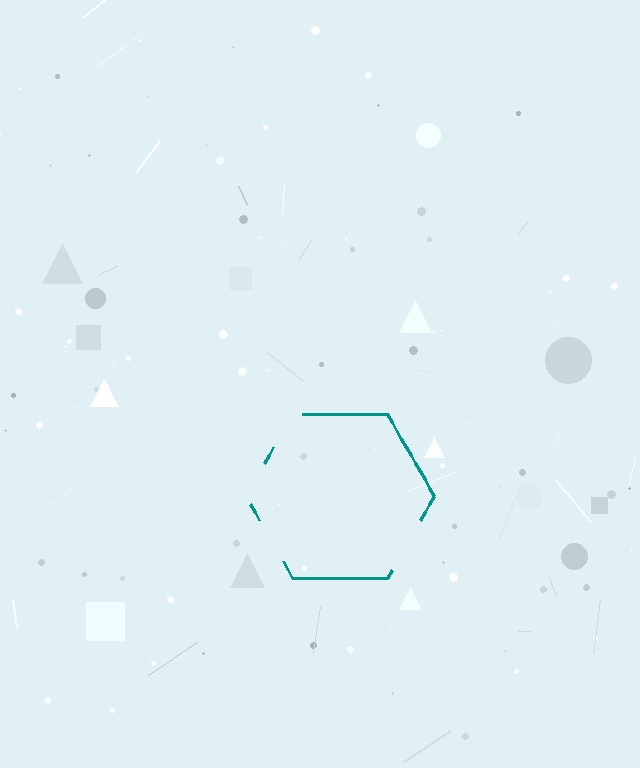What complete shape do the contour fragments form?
The contour fragments form a hexagon.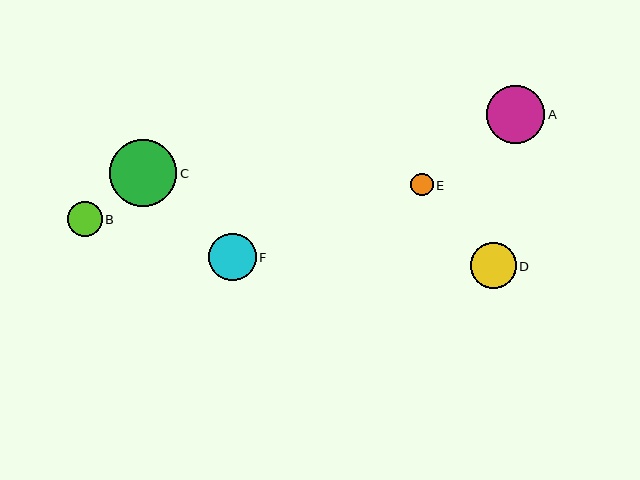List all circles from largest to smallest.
From largest to smallest: C, A, F, D, B, E.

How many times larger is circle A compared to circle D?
Circle A is approximately 1.3 times the size of circle D.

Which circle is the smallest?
Circle E is the smallest with a size of approximately 23 pixels.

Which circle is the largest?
Circle C is the largest with a size of approximately 67 pixels.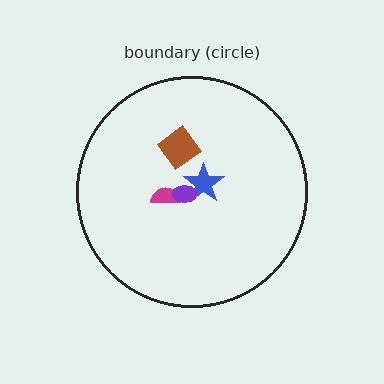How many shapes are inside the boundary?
4 inside, 0 outside.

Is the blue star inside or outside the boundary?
Inside.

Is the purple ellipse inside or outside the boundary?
Inside.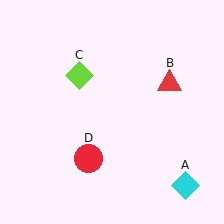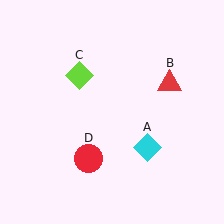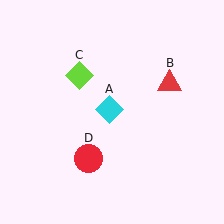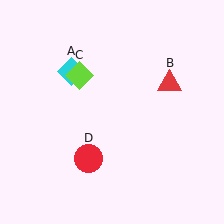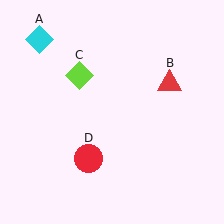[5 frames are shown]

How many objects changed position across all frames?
1 object changed position: cyan diamond (object A).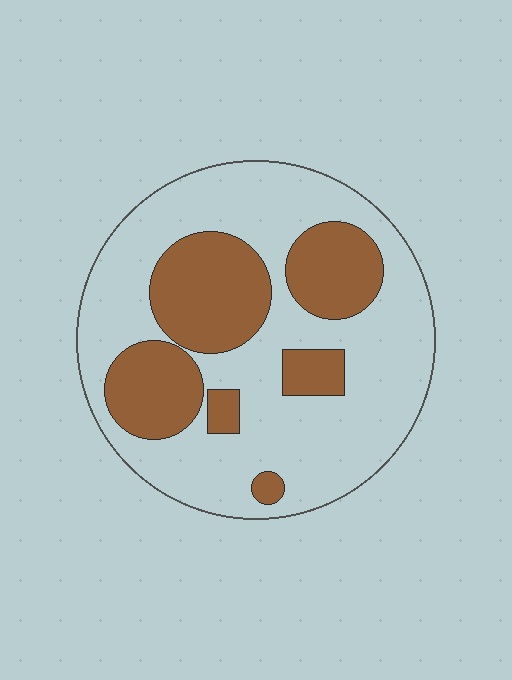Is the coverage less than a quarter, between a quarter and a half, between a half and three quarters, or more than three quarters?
Between a quarter and a half.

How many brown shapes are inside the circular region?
6.